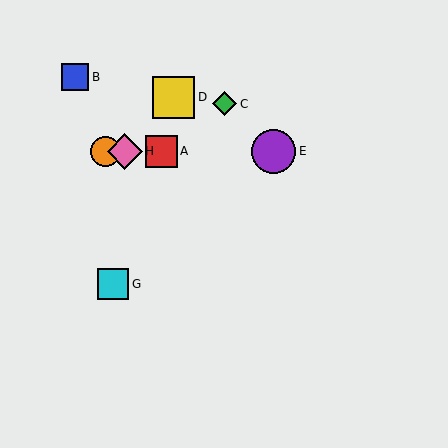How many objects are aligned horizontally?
4 objects (A, E, F, H) are aligned horizontally.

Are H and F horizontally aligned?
Yes, both are at y≈151.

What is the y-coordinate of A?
Object A is at y≈151.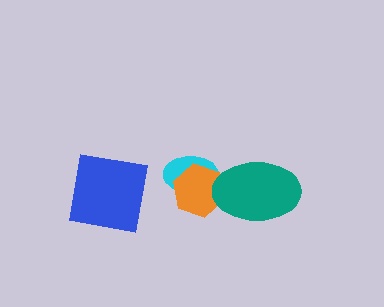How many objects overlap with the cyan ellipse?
1 object overlaps with the cyan ellipse.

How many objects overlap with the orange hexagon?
2 objects overlap with the orange hexagon.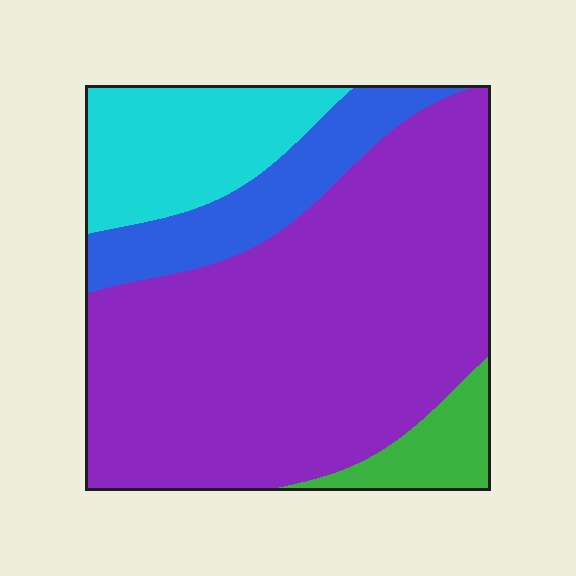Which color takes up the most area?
Purple, at roughly 65%.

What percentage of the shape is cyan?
Cyan covers around 15% of the shape.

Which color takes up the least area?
Green, at roughly 5%.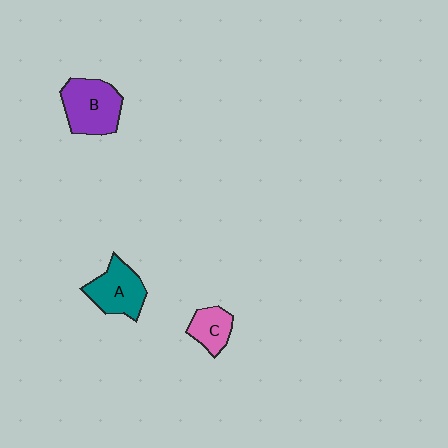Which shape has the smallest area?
Shape C (pink).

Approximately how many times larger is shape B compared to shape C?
Approximately 1.8 times.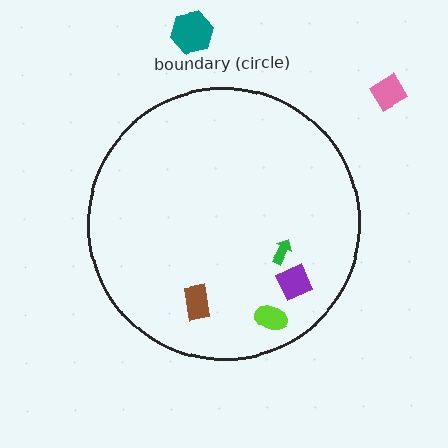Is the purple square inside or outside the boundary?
Inside.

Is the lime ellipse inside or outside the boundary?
Inside.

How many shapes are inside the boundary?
4 inside, 2 outside.